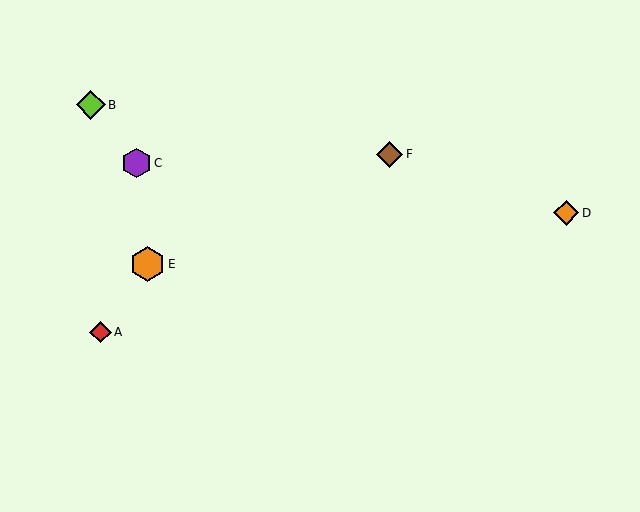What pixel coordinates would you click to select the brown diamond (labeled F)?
Click at (390, 154) to select the brown diamond F.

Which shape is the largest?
The orange hexagon (labeled E) is the largest.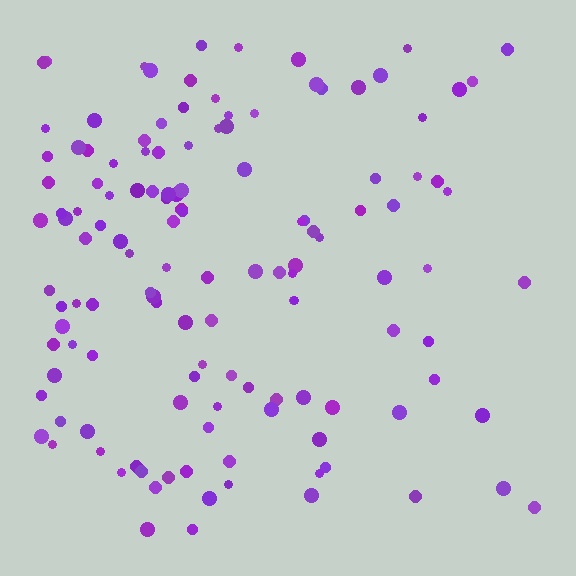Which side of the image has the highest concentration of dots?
The left.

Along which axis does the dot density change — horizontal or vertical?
Horizontal.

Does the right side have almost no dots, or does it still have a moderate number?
Still a moderate number, just noticeably fewer than the left.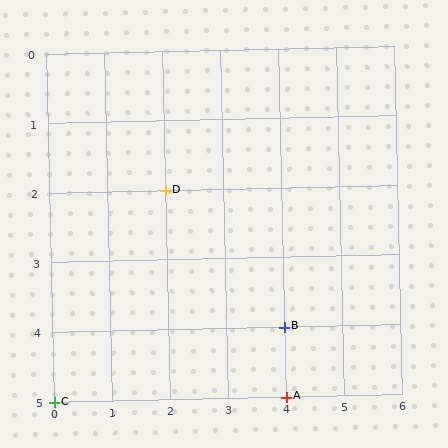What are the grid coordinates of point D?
Point D is at grid coordinates (2, 2).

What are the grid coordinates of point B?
Point B is at grid coordinates (4, 4).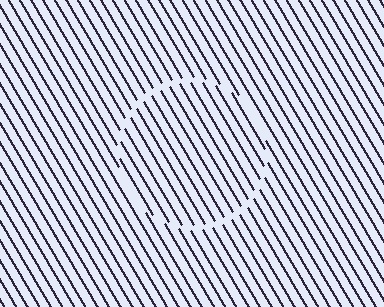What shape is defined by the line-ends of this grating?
An illusory circle. The interior of the shape contains the same grating, shifted by half a period — the contour is defined by the phase discontinuity where line-ends from the inner and outer gratings abut.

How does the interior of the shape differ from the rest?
The interior of the shape contains the same grating, shifted by half a period — the contour is defined by the phase discontinuity where line-ends from the inner and outer gratings abut.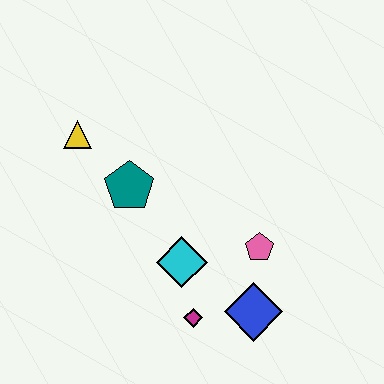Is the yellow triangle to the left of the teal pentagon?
Yes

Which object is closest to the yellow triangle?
The teal pentagon is closest to the yellow triangle.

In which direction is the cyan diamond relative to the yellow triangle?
The cyan diamond is below the yellow triangle.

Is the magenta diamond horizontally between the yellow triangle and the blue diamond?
Yes